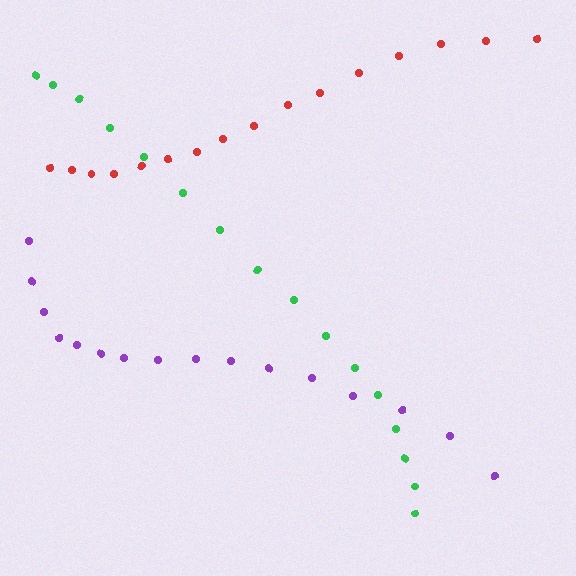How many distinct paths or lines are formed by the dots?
There are 3 distinct paths.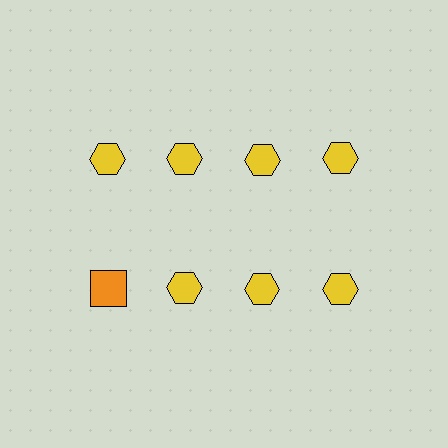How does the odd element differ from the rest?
It differs in both color (orange instead of yellow) and shape (square instead of hexagon).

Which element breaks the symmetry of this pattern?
The orange square in the second row, leftmost column breaks the symmetry. All other shapes are yellow hexagons.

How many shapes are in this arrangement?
There are 8 shapes arranged in a grid pattern.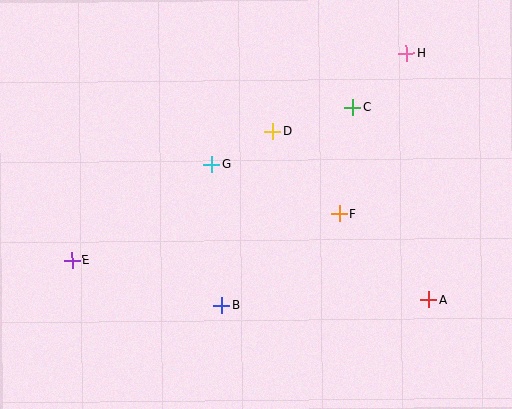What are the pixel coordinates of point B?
Point B is at (222, 306).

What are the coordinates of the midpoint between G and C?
The midpoint between G and C is at (282, 136).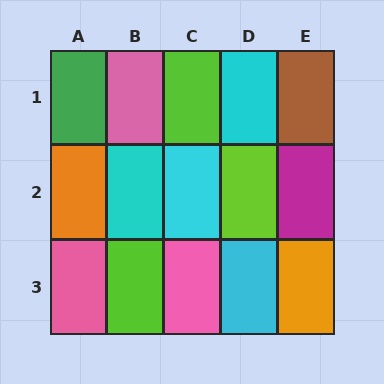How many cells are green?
1 cell is green.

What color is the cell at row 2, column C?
Cyan.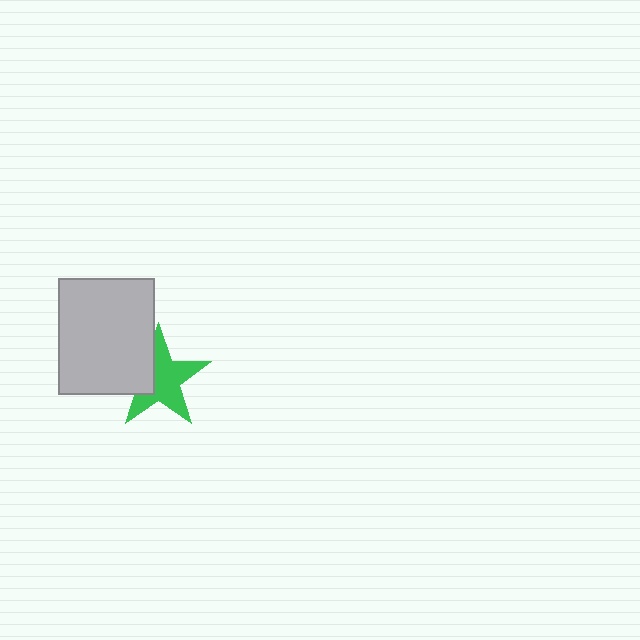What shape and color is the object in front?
The object in front is a light gray rectangle.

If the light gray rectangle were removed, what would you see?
You would see the complete green star.